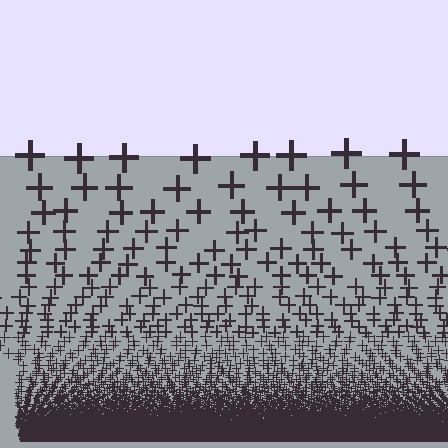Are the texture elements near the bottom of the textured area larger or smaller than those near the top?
Smaller. The gradient is inverted — elements near the bottom are smaller and denser.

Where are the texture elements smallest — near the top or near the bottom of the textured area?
Near the bottom.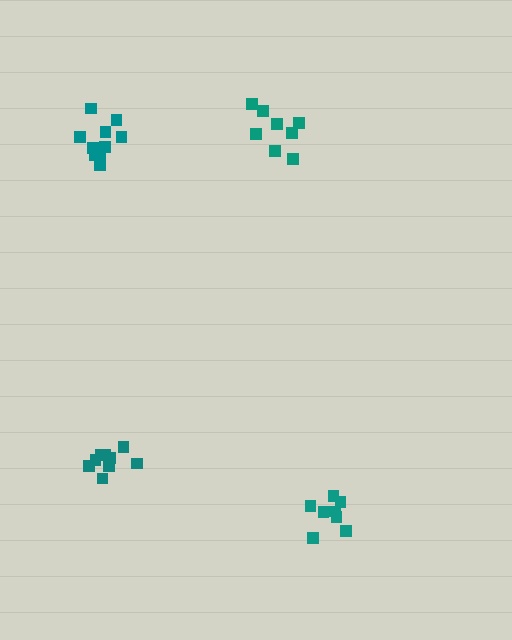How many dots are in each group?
Group 1: 10 dots, Group 2: 10 dots, Group 3: 8 dots, Group 4: 8 dots (36 total).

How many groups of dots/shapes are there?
There are 4 groups.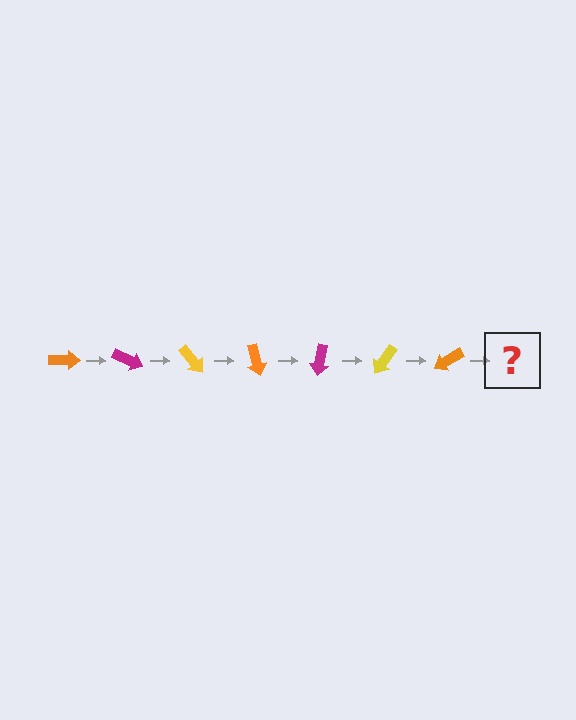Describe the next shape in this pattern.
It should be a magenta arrow, rotated 175 degrees from the start.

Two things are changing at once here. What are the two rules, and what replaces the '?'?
The two rules are that it rotates 25 degrees each step and the color cycles through orange, magenta, and yellow. The '?' should be a magenta arrow, rotated 175 degrees from the start.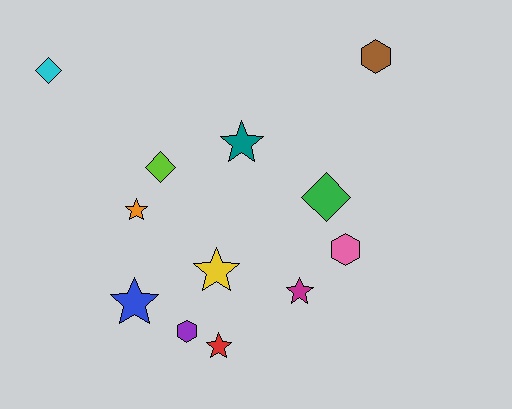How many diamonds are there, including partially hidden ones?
There are 3 diamonds.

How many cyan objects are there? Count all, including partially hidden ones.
There is 1 cyan object.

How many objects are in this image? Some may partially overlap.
There are 12 objects.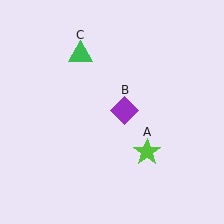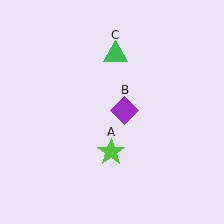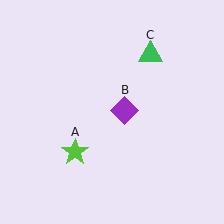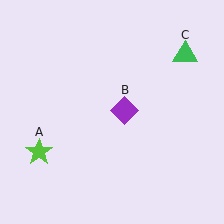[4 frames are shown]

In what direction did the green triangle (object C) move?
The green triangle (object C) moved right.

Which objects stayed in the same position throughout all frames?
Purple diamond (object B) remained stationary.